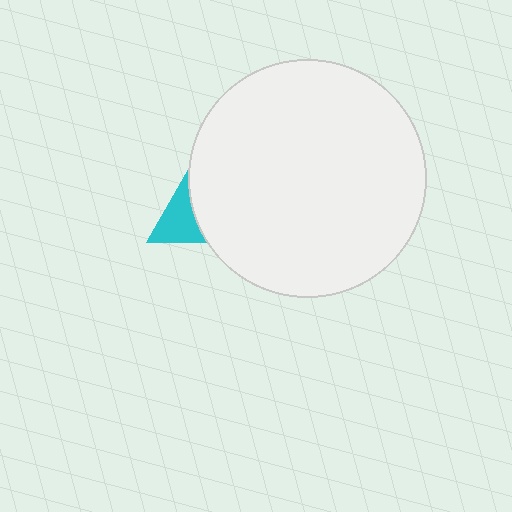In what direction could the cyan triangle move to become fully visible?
The cyan triangle could move left. That would shift it out from behind the white circle entirely.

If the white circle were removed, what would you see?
You would see the complete cyan triangle.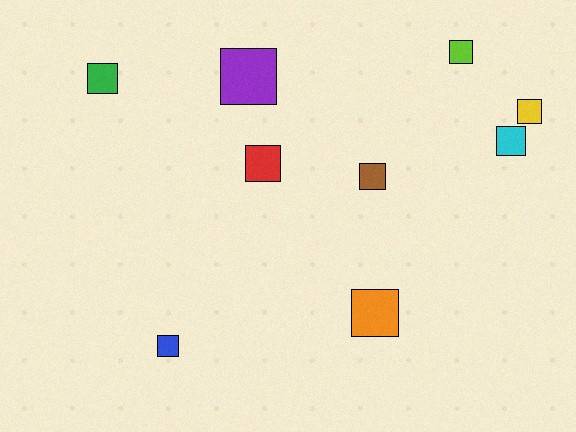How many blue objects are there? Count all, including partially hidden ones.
There is 1 blue object.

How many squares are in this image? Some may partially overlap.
There are 9 squares.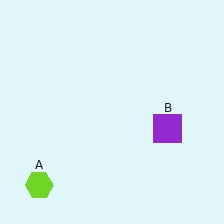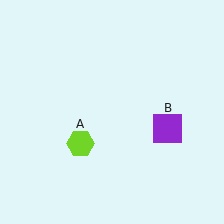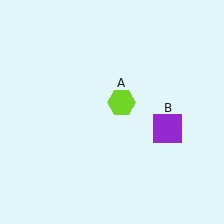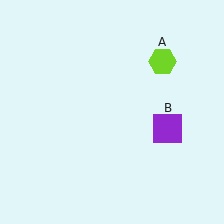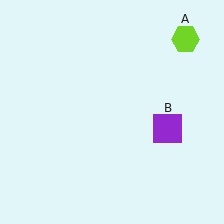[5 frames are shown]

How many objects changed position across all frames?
1 object changed position: lime hexagon (object A).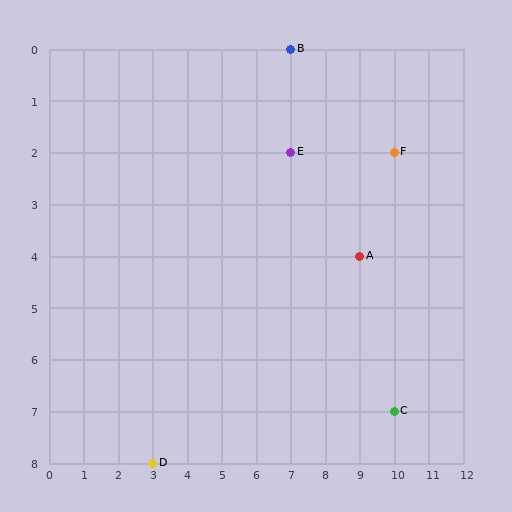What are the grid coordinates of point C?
Point C is at grid coordinates (10, 7).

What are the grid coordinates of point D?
Point D is at grid coordinates (3, 8).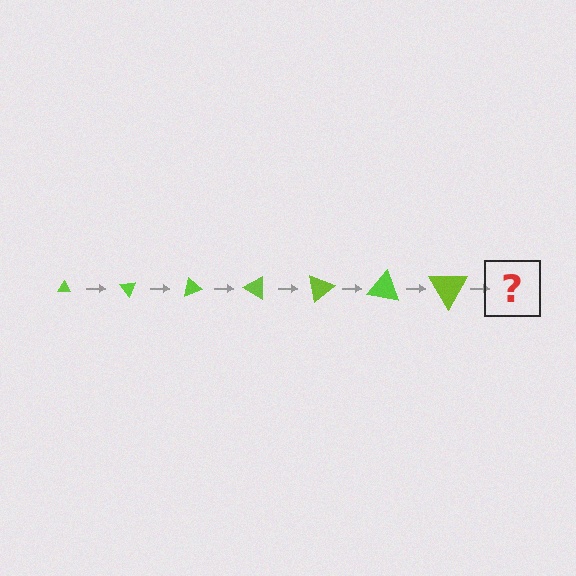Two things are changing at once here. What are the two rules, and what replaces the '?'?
The two rules are that the triangle grows larger each step and it rotates 50 degrees each step. The '?' should be a triangle, larger than the previous one and rotated 350 degrees from the start.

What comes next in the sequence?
The next element should be a triangle, larger than the previous one and rotated 350 degrees from the start.